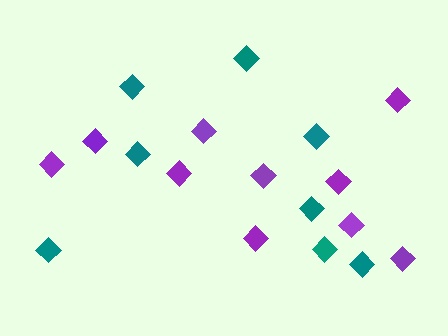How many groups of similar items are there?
There are 2 groups: one group of teal diamonds (8) and one group of purple diamonds (10).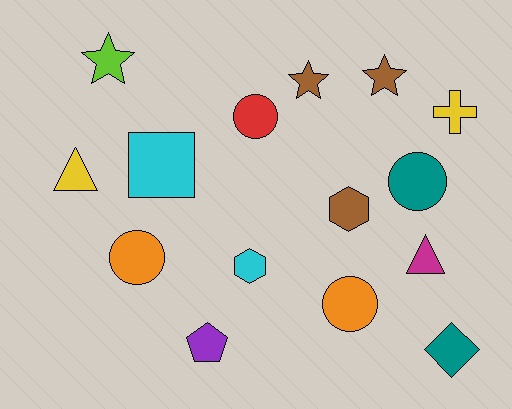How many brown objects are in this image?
There are 3 brown objects.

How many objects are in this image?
There are 15 objects.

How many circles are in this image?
There are 4 circles.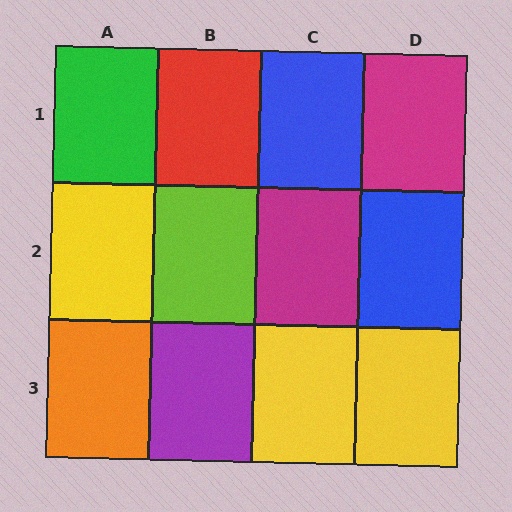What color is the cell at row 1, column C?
Blue.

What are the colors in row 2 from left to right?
Yellow, lime, magenta, blue.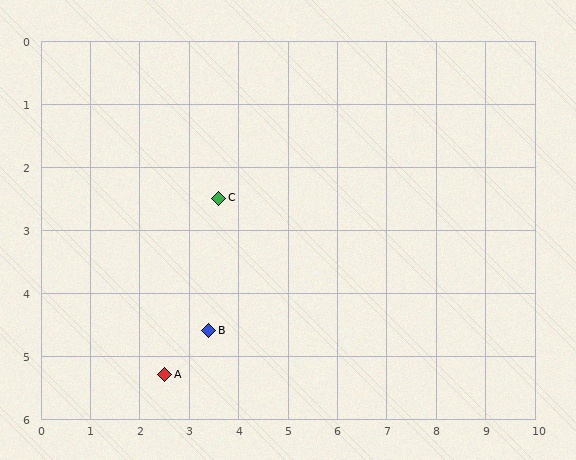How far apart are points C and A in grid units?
Points C and A are about 3.0 grid units apart.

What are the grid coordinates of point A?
Point A is at approximately (2.5, 5.3).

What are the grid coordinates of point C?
Point C is at approximately (3.6, 2.5).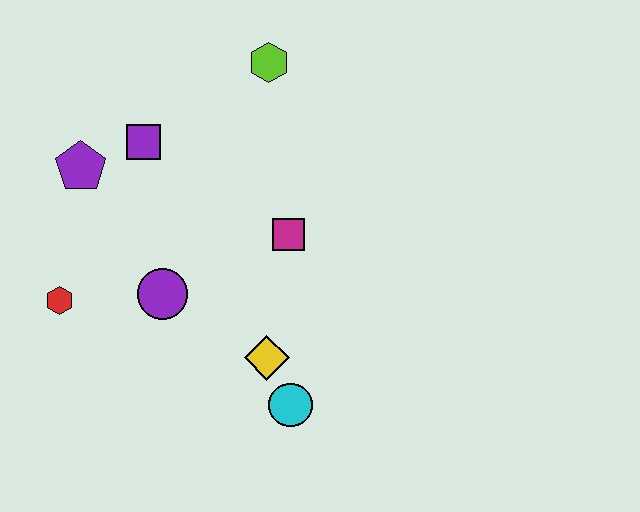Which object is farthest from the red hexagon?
The lime hexagon is farthest from the red hexagon.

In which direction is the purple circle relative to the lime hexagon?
The purple circle is below the lime hexagon.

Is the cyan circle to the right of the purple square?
Yes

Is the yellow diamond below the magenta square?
Yes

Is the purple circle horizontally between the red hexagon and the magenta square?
Yes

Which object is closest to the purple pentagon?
The purple square is closest to the purple pentagon.